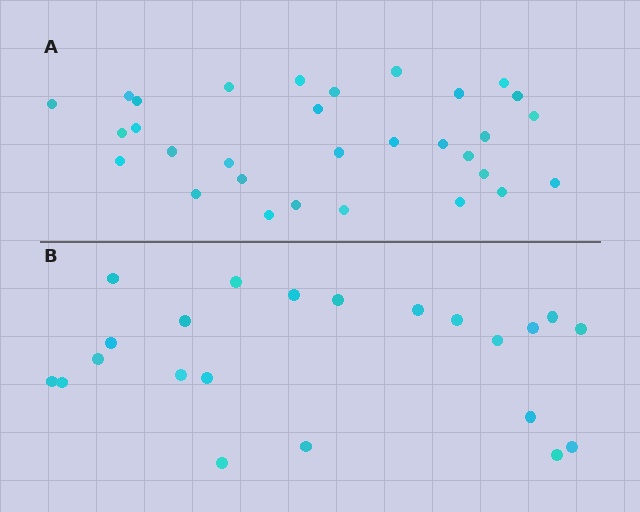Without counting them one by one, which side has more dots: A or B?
Region A (the top region) has more dots.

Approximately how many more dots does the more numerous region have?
Region A has roughly 8 or so more dots than region B.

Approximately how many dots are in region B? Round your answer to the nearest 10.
About 20 dots. (The exact count is 22, which rounds to 20.)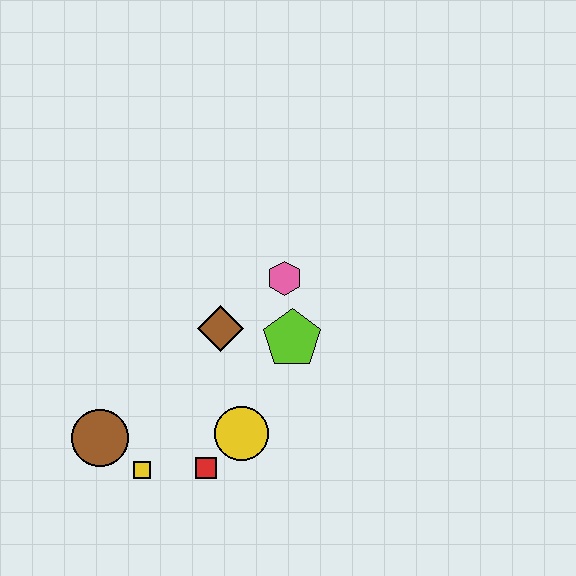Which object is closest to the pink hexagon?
The lime pentagon is closest to the pink hexagon.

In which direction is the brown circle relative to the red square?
The brown circle is to the left of the red square.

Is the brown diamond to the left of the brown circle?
No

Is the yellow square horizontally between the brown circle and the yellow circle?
Yes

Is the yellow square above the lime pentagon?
No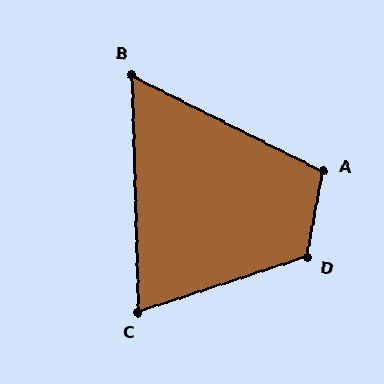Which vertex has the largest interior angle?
D, at approximately 118 degrees.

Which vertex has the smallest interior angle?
B, at approximately 62 degrees.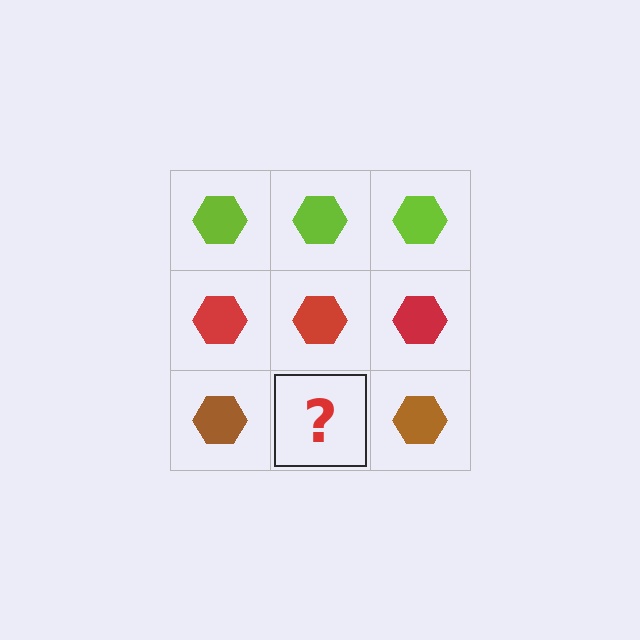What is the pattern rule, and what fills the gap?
The rule is that each row has a consistent color. The gap should be filled with a brown hexagon.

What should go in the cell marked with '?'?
The missing cell should contain a brown hexagon.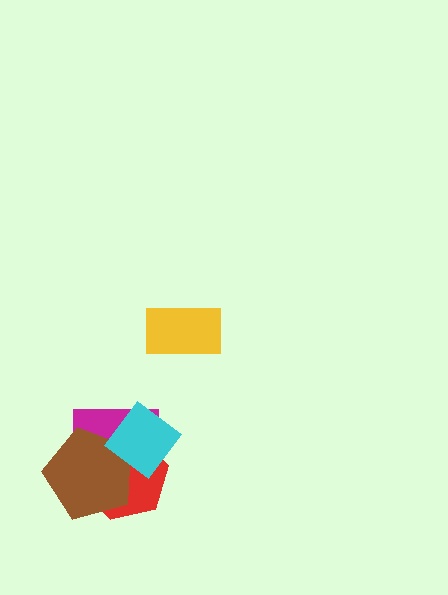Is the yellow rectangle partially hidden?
No, no other shape covers it.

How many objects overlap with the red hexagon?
3 objects overlap with the red hexagon.